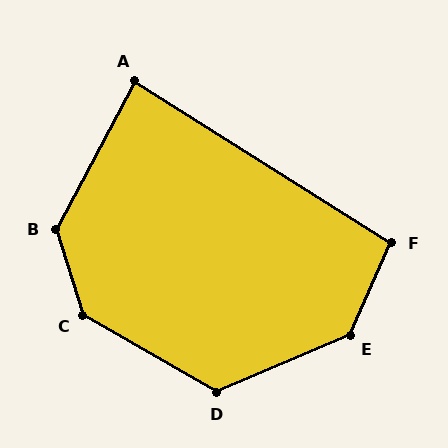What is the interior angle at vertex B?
Approximately 135 degrees (obtuse).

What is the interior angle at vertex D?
Approximately 127 degrees (obtuse).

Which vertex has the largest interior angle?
C, at approximately 137 degrees.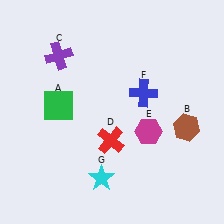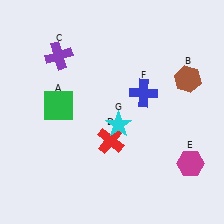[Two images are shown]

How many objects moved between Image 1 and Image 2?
3 objects moved between the two images.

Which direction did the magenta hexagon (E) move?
The magenta hexagon (E) moved right.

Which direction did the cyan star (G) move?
The cyan star (G) moved up.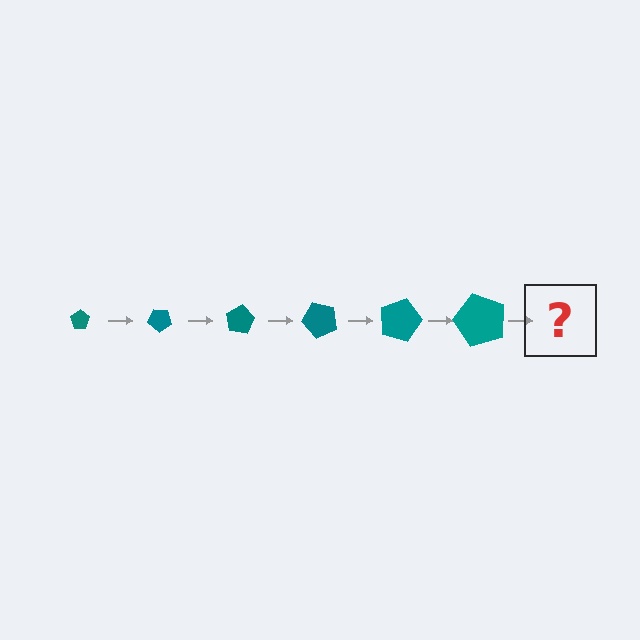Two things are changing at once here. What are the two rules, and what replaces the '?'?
The two rules are that the pentagon grows larger each step and it rotates 40 degrees each step. The '?' should be a pentagon, larger than the previous one and rotated 240 degrees from the start.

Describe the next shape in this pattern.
It should be a pentagon, larger than the previous one and rotated 240 degrees from the start.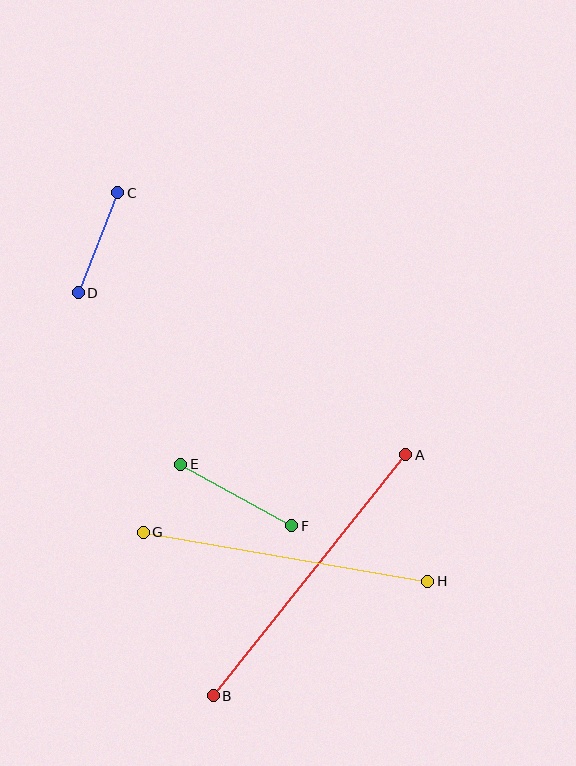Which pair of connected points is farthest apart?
Points A and B are farthest apart.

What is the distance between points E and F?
The distance is approximately 127 pixels.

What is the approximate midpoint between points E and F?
The midpoint is at approximately (236, 495) pixels.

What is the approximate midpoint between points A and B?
The midpoint is at approximately (309, 575) pixels.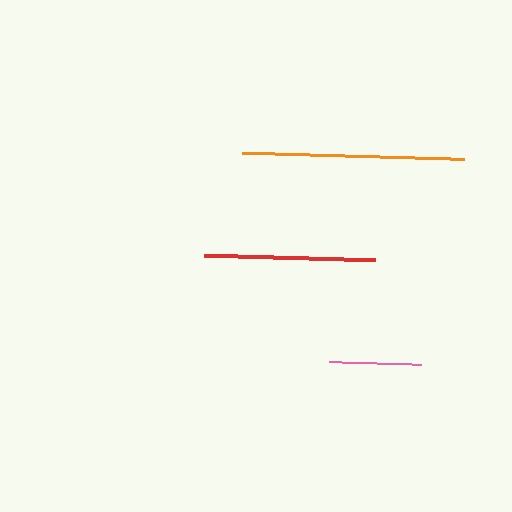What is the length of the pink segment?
The pink segment is approximately 93 pixels long.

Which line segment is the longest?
The orange line is the longest at approximately 222 pixels.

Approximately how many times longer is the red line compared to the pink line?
The red line is approximately 1.8 times the length of the pink line.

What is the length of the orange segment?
The orange segment is approximately 222 pixels long.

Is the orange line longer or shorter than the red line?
The orange line is longer than the red line.